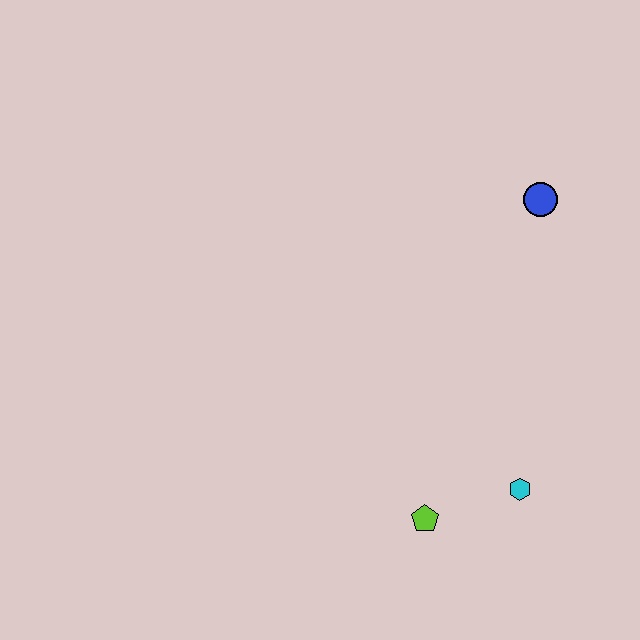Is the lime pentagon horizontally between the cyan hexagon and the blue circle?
No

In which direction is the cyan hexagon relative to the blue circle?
The cyan hexagon is below the blue circle.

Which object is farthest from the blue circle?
The lime pentagon is farthest from the blue circle.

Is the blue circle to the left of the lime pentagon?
No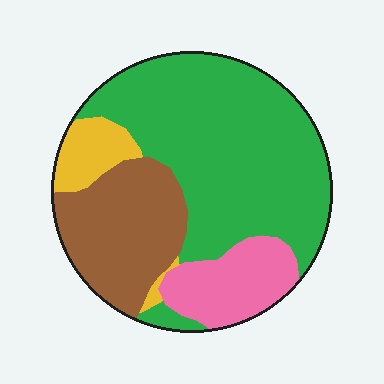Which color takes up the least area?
Yellow, at roughly 10%.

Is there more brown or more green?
Green.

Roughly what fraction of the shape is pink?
Pink covers 14% of the shape.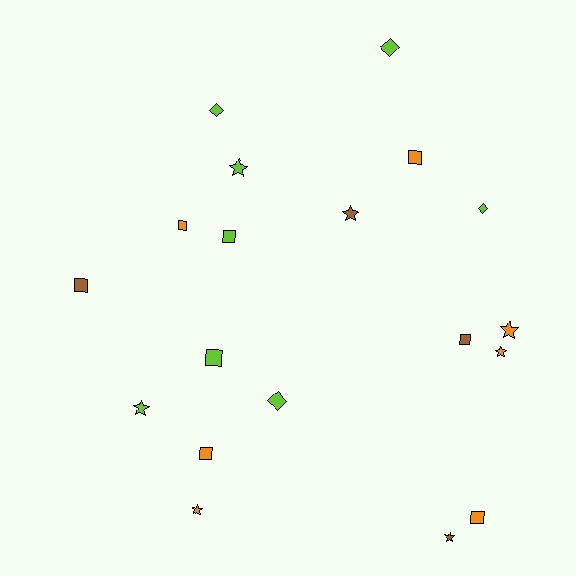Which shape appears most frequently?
Square, with 8 objects.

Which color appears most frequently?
Lime, with 8 objects.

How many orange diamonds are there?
There are no orange diamonds.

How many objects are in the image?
There are 19 objects.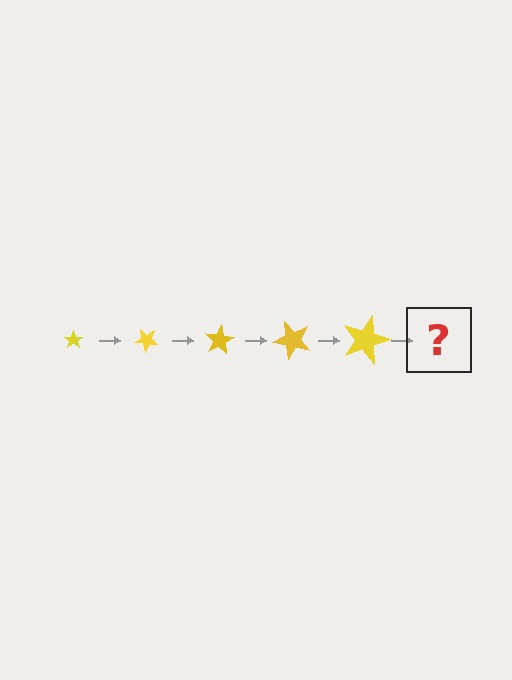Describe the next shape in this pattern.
It should be a star, larger than the previous one and rotated 200 degrees from the start.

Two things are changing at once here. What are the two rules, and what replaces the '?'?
The two rules are that the star grows larger each step and it rotates 40 degrees each step. The '?' should be a star, larger than the previous one and rotated 200 degrees from the start.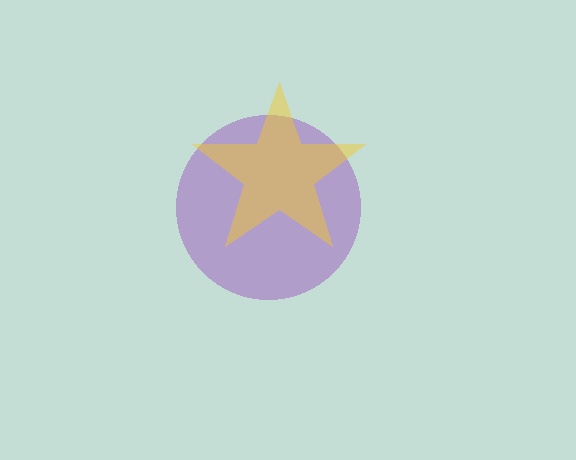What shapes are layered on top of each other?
The layered shapes are: a purple circle, a yellow star.